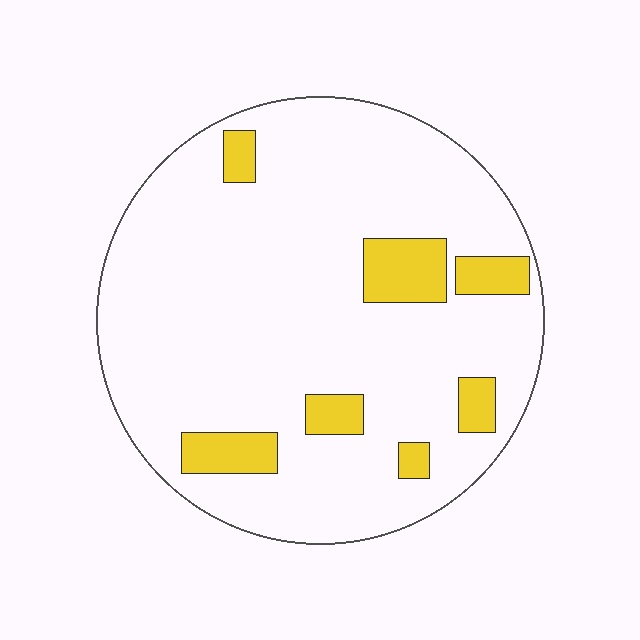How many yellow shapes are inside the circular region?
7.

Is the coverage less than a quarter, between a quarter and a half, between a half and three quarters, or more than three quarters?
Less than a quarter.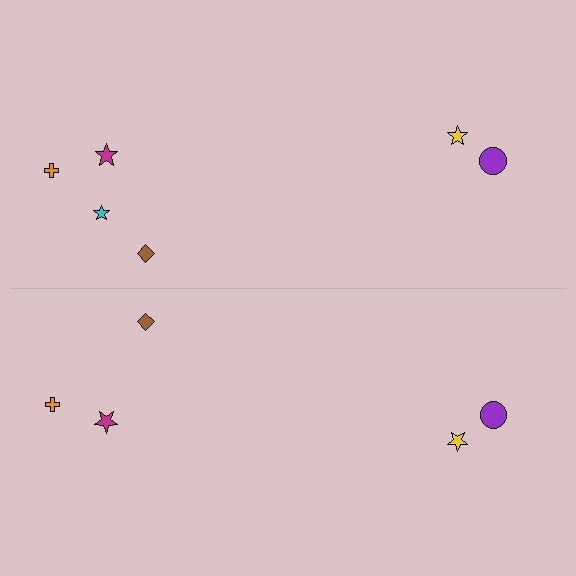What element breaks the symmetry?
A cyan star is missing from the bottom side.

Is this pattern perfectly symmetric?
No, the pattern is not perfectly symmetric. A cyan star is missing from the bottom side.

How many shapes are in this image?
There are 11 shapes in this image.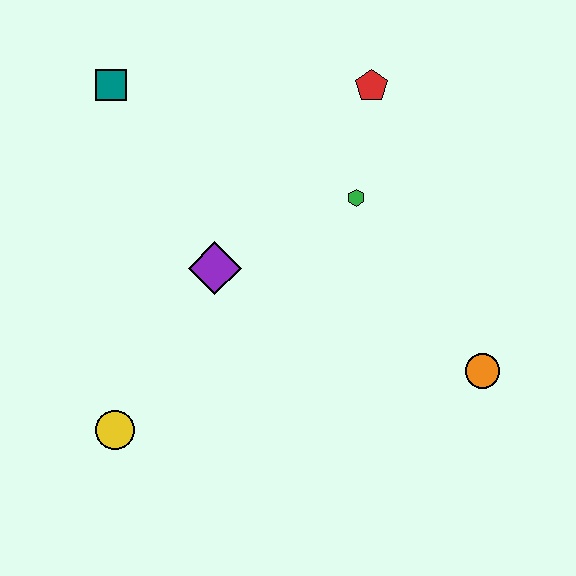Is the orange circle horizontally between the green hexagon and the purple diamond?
No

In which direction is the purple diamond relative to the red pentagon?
The purple diamond is below the red pentagon.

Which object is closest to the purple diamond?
The green hexagon is closest to the purple diamond.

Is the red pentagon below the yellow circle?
No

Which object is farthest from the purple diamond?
The orange circle is farthest from the purple diamond.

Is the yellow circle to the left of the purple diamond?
Yes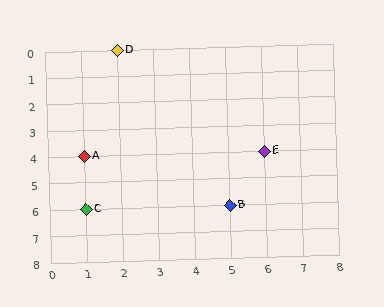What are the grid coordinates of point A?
Point A is at grid coordinates (1, 4).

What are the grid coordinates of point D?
Point D is at grid coordinates (2, 0).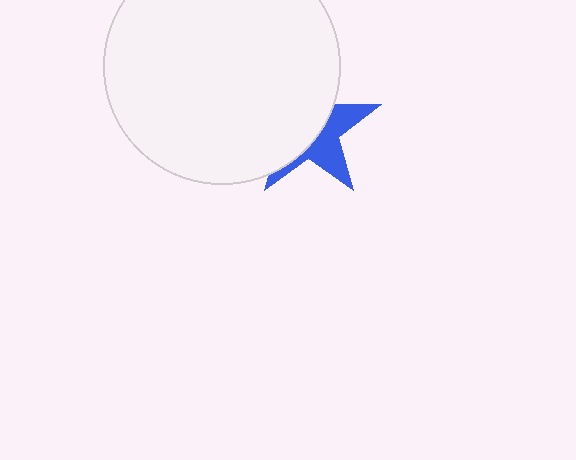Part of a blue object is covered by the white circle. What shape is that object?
It is a star.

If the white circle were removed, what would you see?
You would see the complete blue star.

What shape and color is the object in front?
The object in front is a white circle.